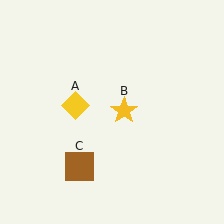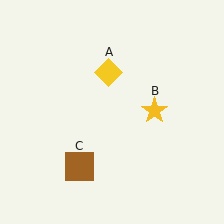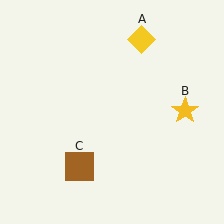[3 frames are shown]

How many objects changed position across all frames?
2 objects changed position: yellow diamond (object A), yellow star (object B).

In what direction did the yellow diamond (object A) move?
The yellow diamond (object A) moved up and to the right.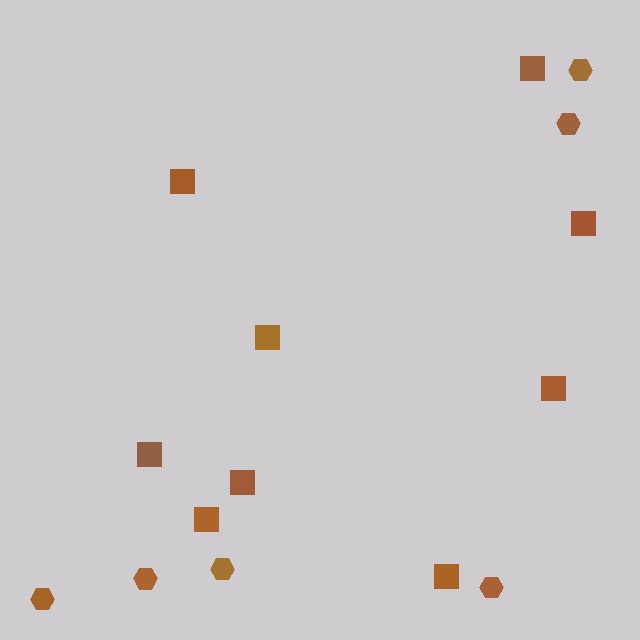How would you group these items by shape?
There are 2 groups: one group of hexagons (6) and one group of squares (9).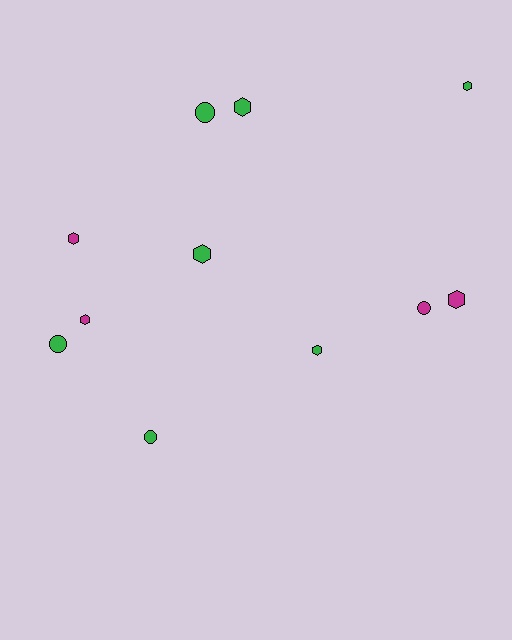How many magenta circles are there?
There is 1 magenta circle.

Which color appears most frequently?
Green, with 7 objects.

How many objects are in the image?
There are 11 objects.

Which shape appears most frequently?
Hexagon, with 7 objects.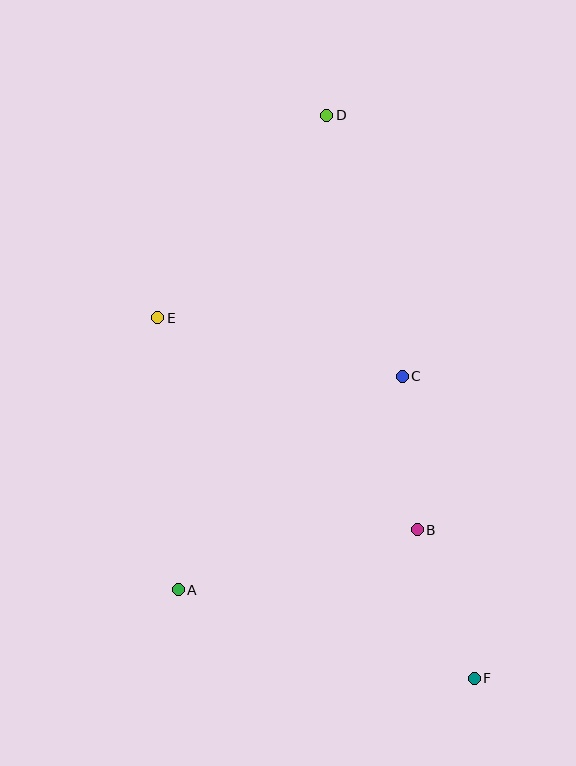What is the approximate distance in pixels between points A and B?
The distance between A and B is approximately 247 pixels.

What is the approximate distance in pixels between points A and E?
The distance between A and E is approximately 272 pixels.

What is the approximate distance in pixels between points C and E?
The distance between C and E is approximately 251 pixels.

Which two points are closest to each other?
Points B and C are closest to each other.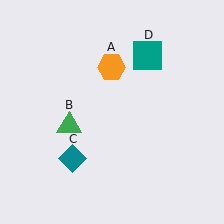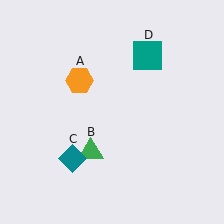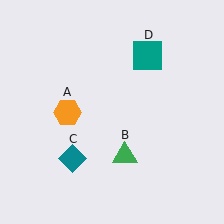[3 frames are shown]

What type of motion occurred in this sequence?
The orange hexagon (object A), green triangle (object B) rotated counterclockwise around the center of the scene.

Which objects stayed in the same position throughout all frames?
Teal diamond (object C) and teal square (object D) remained stationary.